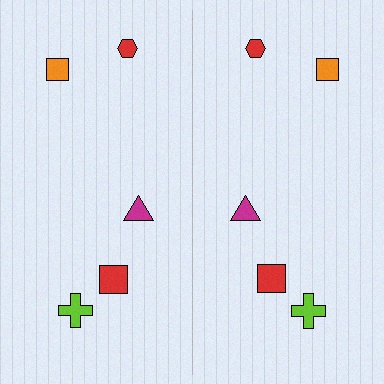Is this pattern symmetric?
Yes, this pattern has bilateral (reflection) symmetry.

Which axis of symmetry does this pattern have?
The pattern has a vertical axis of symmetry running through the center of the image.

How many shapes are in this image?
There are 10 shapes in this image.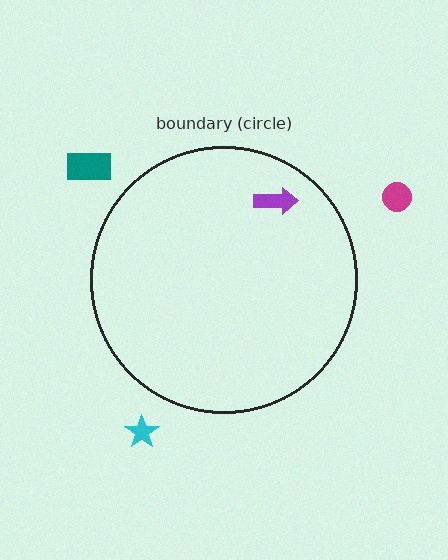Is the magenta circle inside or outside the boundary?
Outside.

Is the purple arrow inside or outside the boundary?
Inside.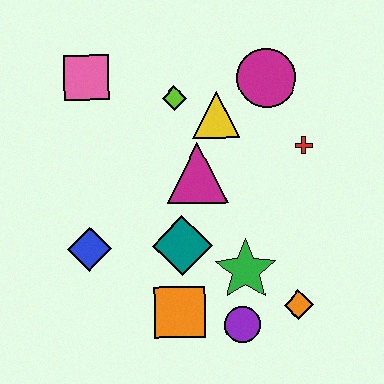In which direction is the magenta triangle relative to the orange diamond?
The magenta triangle is above the orange diamond.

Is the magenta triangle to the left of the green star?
Yes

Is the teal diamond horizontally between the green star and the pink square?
Yes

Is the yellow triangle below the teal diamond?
No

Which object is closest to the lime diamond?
The yellow triangle is closest to the lime diamond.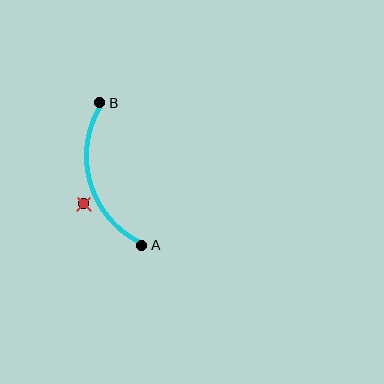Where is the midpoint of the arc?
The arc midpoint is the point on the curve farthest from the straight line joining A and B. It sits to the left of that line.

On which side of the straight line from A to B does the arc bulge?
The arc bulges to the left of the straight line connecting A and B.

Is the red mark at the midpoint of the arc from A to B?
No — the red mark does not lie on the arc at all. It sits slightly outside the curve.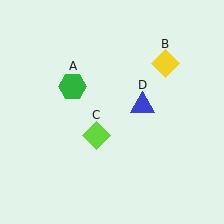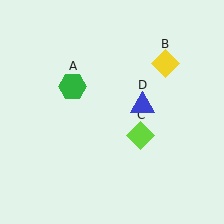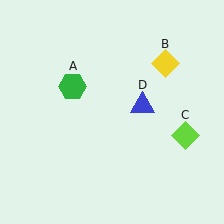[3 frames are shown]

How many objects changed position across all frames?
1 object changed position: lime diamond (object C).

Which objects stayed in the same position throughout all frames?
Green hexagon (object A) and yellow diamond (object B) and blue triangle (object D) remained stationary.